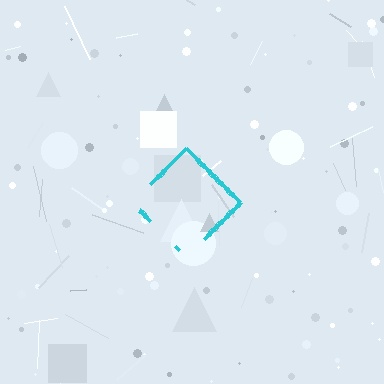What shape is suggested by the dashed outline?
The dashed outline suggests a diamond.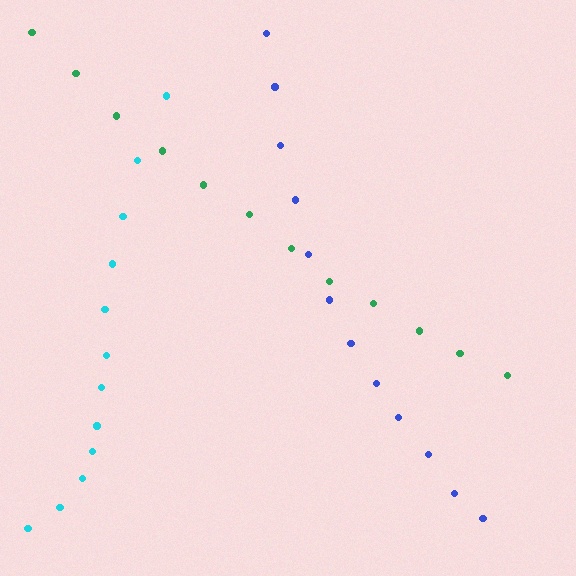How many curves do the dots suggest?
There are 3 distinct paths.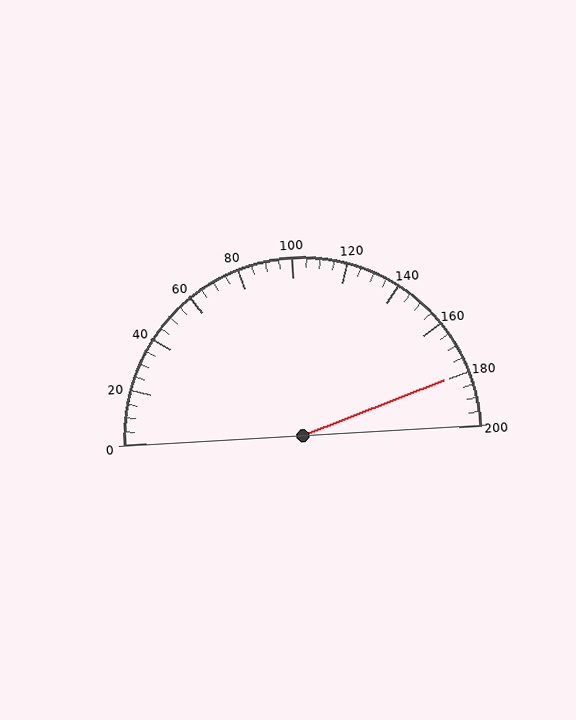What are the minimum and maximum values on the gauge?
The gauge ranges from 0 to 200.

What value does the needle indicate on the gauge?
The needle indicates approximately 180.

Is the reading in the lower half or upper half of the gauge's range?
The reading is in the upper half of the range (0 to 200).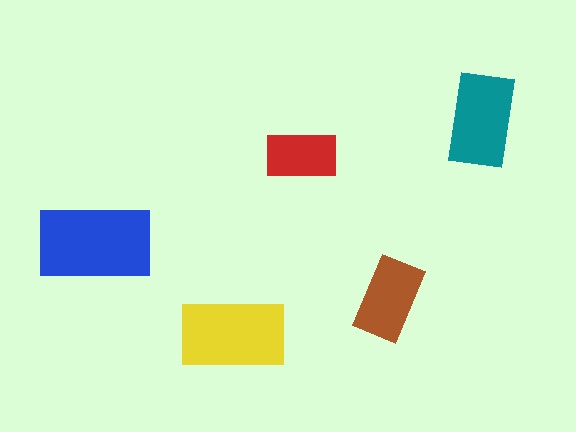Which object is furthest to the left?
The blue rectangle is leftmost.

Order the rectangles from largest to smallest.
the blue one, the yellow one, the teal one, the brown one, the red one.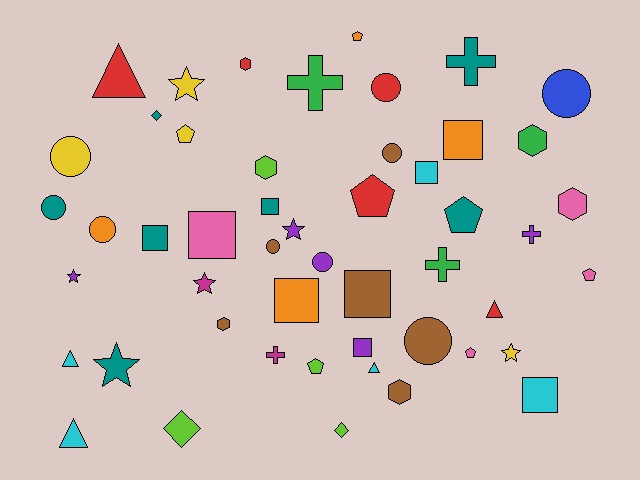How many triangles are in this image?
There are 5 triangles.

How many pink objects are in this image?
There are 4 pink objects.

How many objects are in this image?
There are 50 objects.